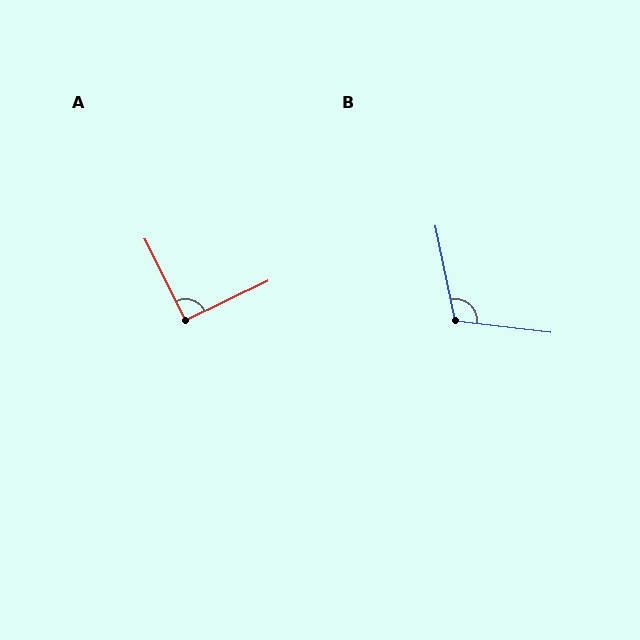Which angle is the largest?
B, at approximately 108 degrees.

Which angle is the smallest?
A, at approximately 91 degrees.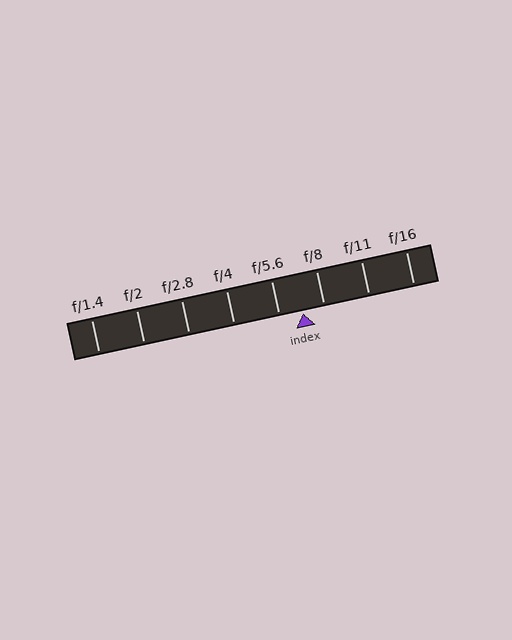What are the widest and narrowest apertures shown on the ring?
The widest aperture shown is f/1.4 and the narrowest is f/16.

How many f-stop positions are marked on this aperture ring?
There are 8 f-stop positions marked.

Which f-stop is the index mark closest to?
The index mark is closest to f/8.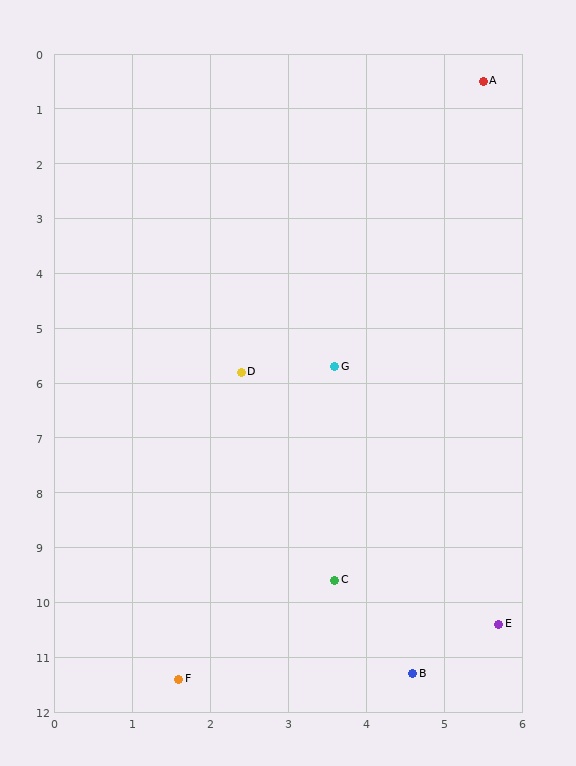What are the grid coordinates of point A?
Point A is at approximately (5.5, 0.5).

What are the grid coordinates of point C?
Point C is at approximately (3.6, 9.6).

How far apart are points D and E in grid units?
Points D and E are about 5.7 grid units apart.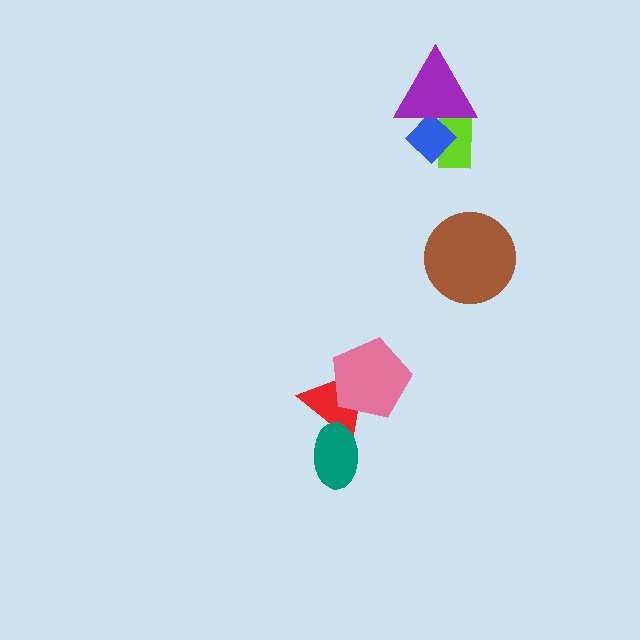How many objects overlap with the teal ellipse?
1 object overlaps with the teal ellipse.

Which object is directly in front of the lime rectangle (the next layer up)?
The blue diamond is directly in front of the lime rectangle.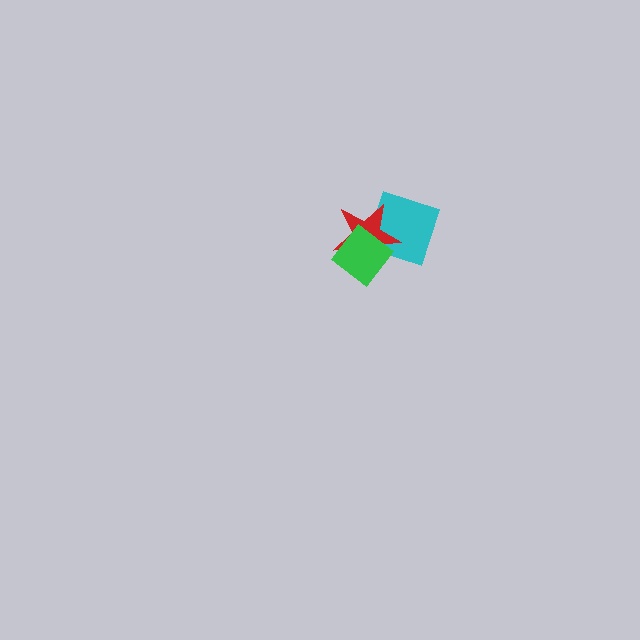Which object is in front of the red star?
The green diamond is in front of the red star.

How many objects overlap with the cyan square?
2 objects overlap with the cyan square.